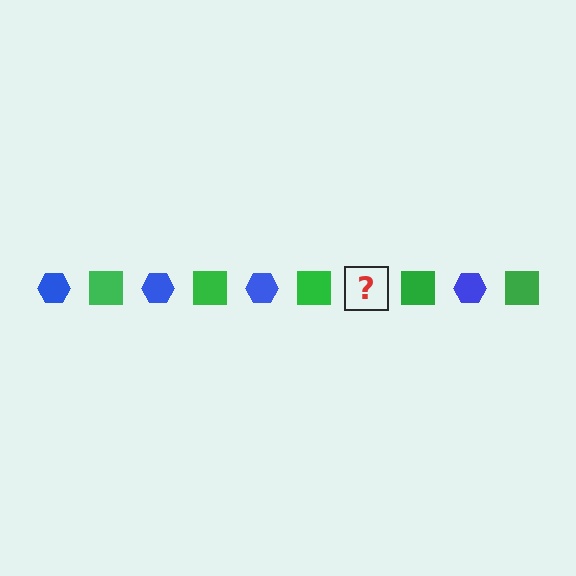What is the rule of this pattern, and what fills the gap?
The rule is that the pattern alternates between blue hexagon and green square. The gap should be filled with a blue hexagon.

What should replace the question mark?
The question mark should be replaced with a blue hexagon.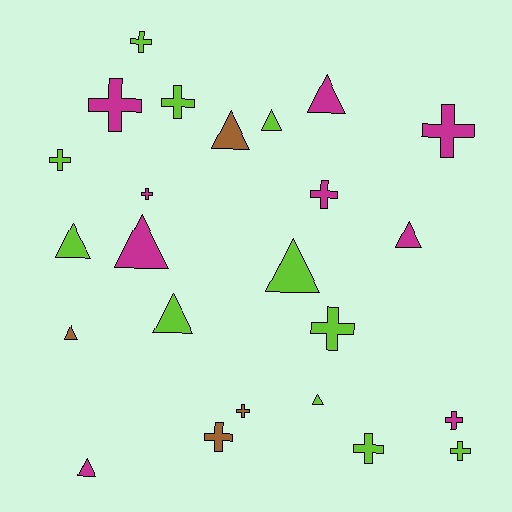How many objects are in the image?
There are 24 objects.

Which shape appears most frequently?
Cross, with 13 objects.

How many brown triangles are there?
There are 2 brown triangles.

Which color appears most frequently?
Lime, with 11 objects.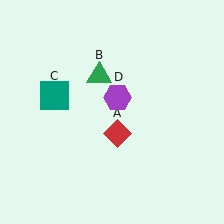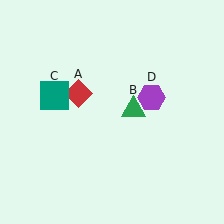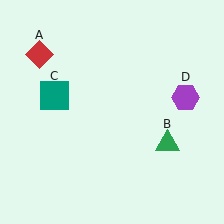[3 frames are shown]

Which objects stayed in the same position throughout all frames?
Teal square (object C) remained stationary.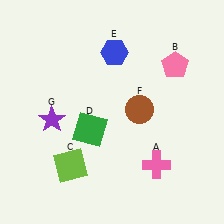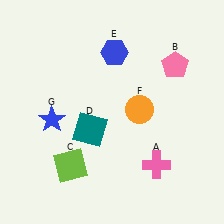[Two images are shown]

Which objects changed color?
D changed from green to teal. F changed from brown to orange. G changed from purple to blue.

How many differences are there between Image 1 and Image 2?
There are 3 differences between the two images.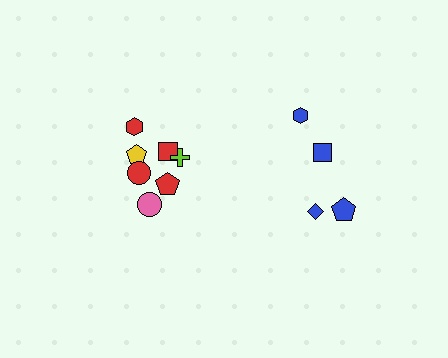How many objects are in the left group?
There are 7 objects.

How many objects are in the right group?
There are 4 objects.